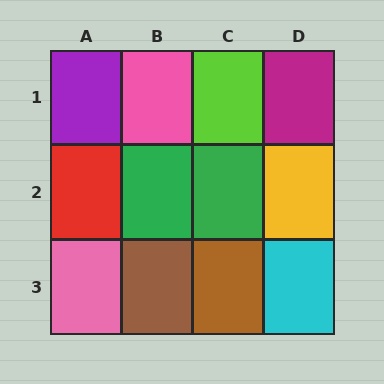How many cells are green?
2 cells are green.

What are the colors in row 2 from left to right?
Red, green, green, yellow.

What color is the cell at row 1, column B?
Pink.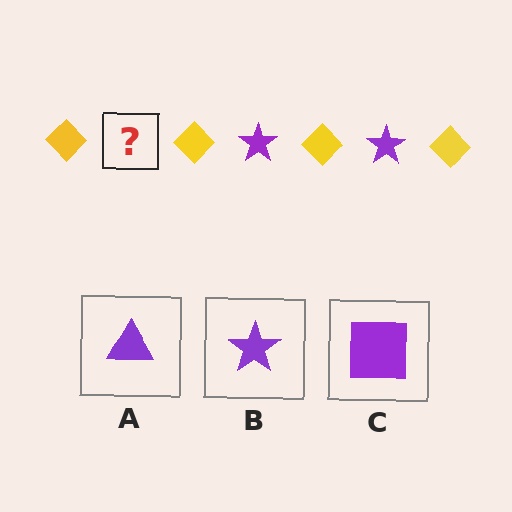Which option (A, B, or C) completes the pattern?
B.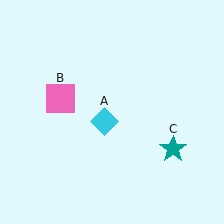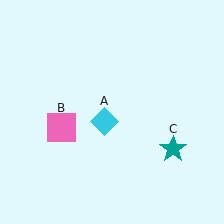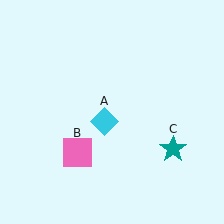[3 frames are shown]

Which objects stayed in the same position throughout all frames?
Cyan diamond (object A) and teal star (object C) remained stationary.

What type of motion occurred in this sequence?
The pink square (object B) rotated counterclockwise around the center of the scene.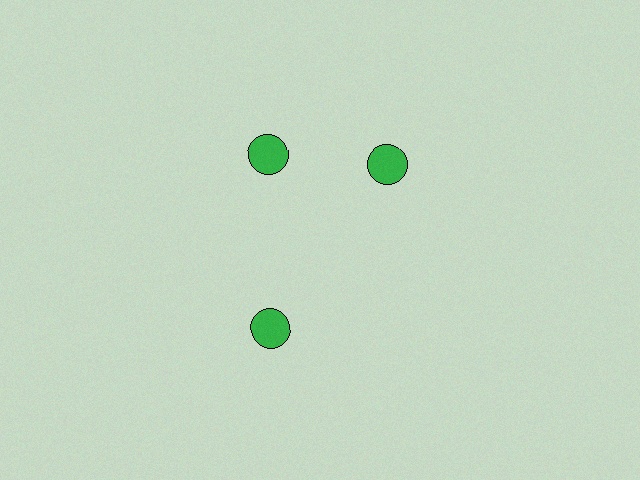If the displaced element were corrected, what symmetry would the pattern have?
It would have 3-fold rotational symmetry — the pattern would map onto itself every 120 degrees.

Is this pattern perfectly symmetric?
No. The 3 green circles are arranged in a ring, but one element near the 3 o'clock position is rotated out of alignment along the ring, breaking the 3-fold rotational symmetry.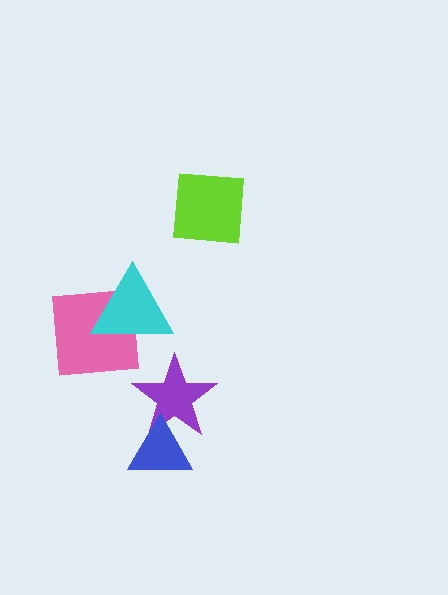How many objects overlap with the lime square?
0 objects overlap with the lime square.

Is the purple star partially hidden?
Yes, it is partially covered by another shape.